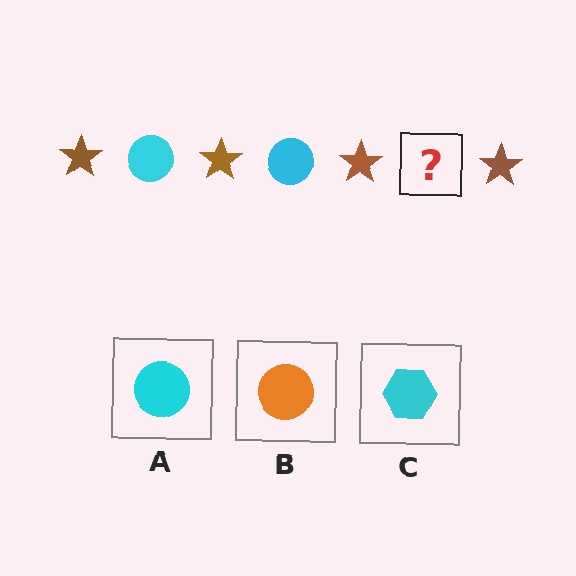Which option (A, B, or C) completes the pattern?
A.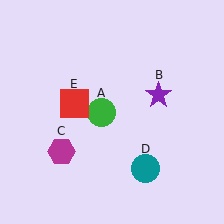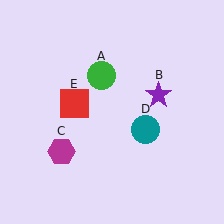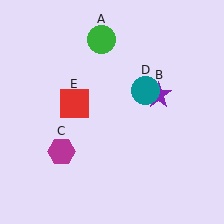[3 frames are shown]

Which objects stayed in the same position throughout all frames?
Purple star (object B) and magenta hexagon (object C) and red square (object E) remained stationary.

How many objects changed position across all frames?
2 objects changed position: green circle (object A), teal circle (object D).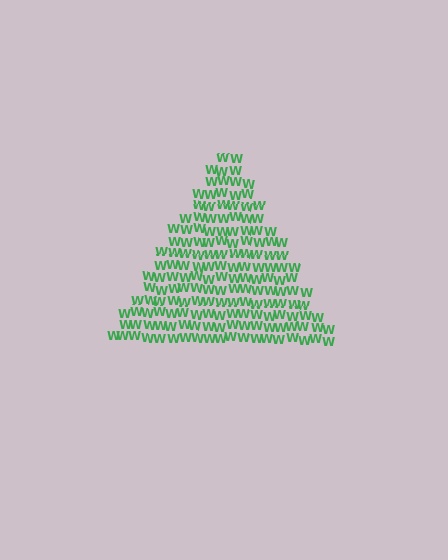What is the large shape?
The large shape is a triangle.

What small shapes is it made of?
It is made of small letter W's.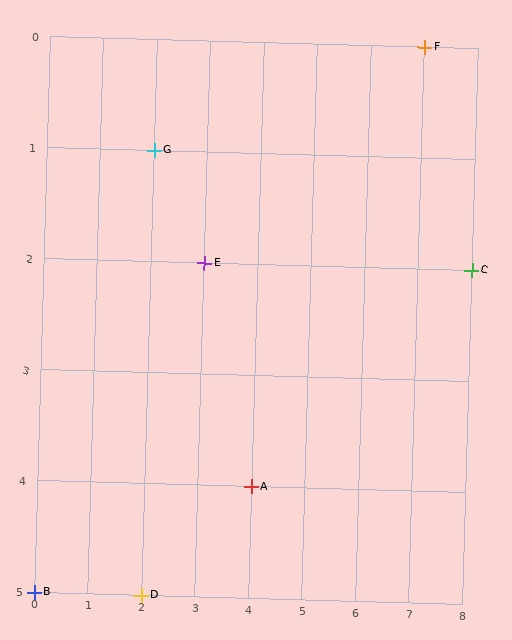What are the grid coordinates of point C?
Point C is at grid coordinates (8, 2).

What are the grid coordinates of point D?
Point D is at grid coordinates (2, 5).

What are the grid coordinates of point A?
Point A is at grid coordinates (4, 4).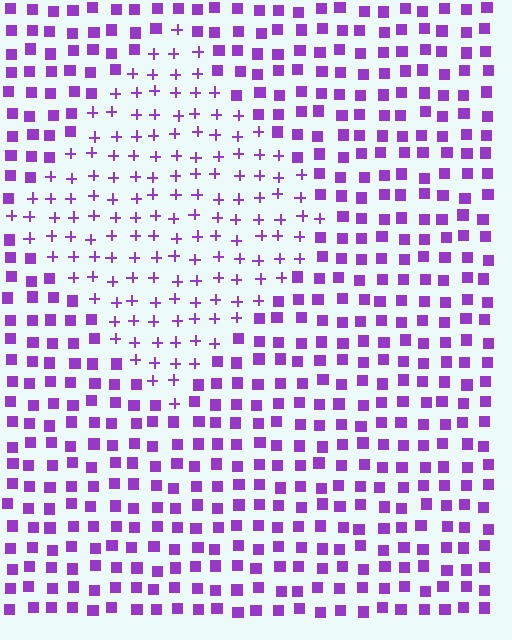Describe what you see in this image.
The image is filled with small purple elements arranged in a uniform grid. A diamond-shaped region contains plus signs, while the surrounding area contains squares. The boundary is defined purely by the change in element shape.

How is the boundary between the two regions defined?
The boundary is defined by a change in element shape: plus signs inside vs. squares outside. All elements share the same color and spacing.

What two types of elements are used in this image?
The image uses plus signs inside the diamond region and squares outside it.